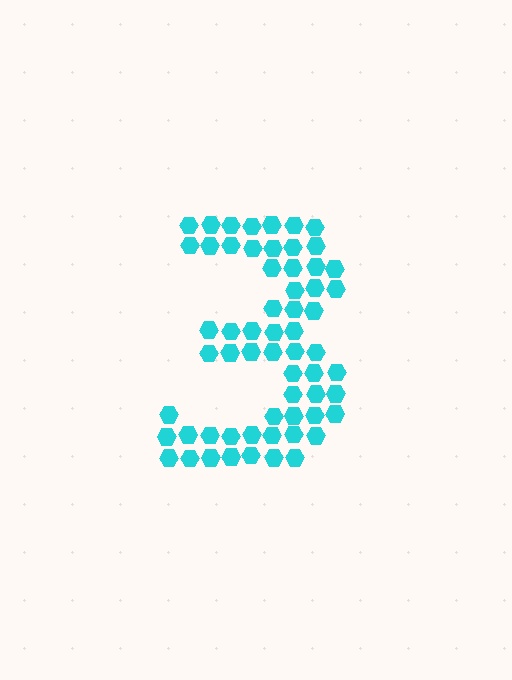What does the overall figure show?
The overall figure shows the digit 3.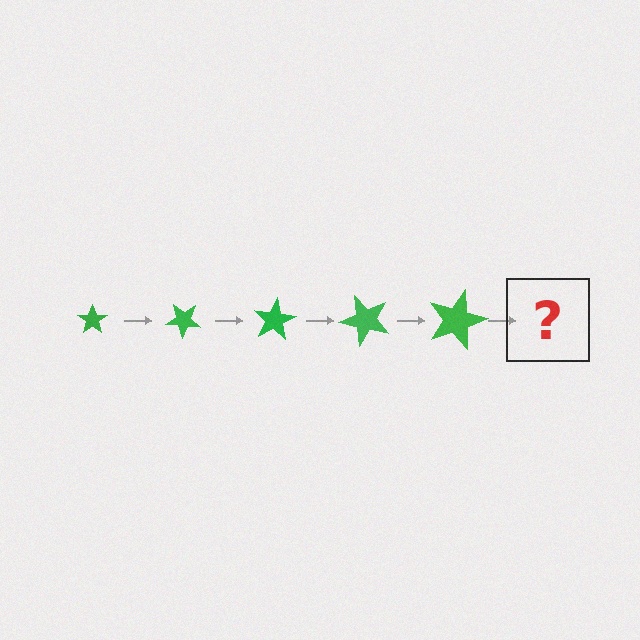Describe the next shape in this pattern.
It should be a star, larger than the previous one and rotated 200 degrees from the start.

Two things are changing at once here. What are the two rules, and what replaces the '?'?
The two rules are that the star grows larger each step and it rotates 40 degrees each step. The '?' should be a star, larger than the previous one and rotated 200 degrees from the start.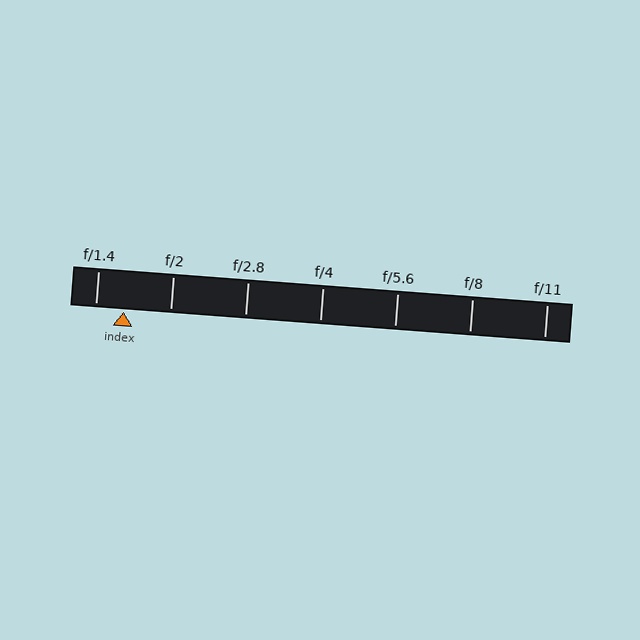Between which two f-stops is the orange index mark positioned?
The index mark is between f/1.4 and f/2.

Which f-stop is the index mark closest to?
The index mark is closest to f/1.4.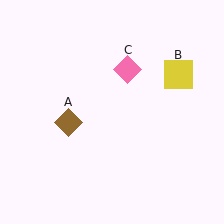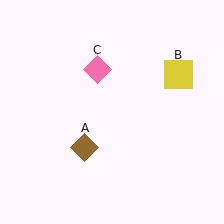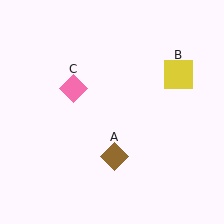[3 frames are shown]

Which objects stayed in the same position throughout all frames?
Yellow square (object B) remained stationary.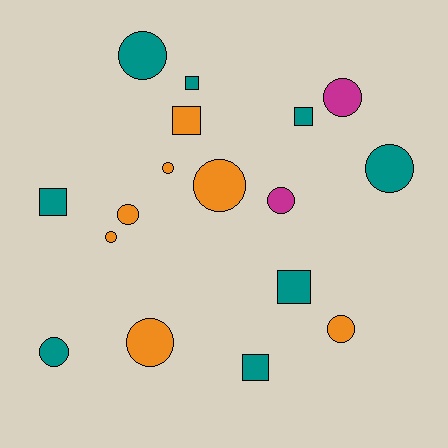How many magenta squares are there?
There are no magenta squares.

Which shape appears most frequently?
Circle, with 11 objects.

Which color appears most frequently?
Teal, with 8 objects.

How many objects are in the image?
There are 17 objects.